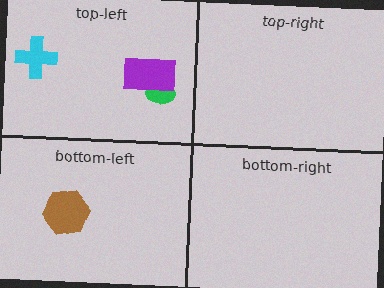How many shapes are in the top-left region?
3.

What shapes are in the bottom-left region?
The brown hexagon.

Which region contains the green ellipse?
The top-left region.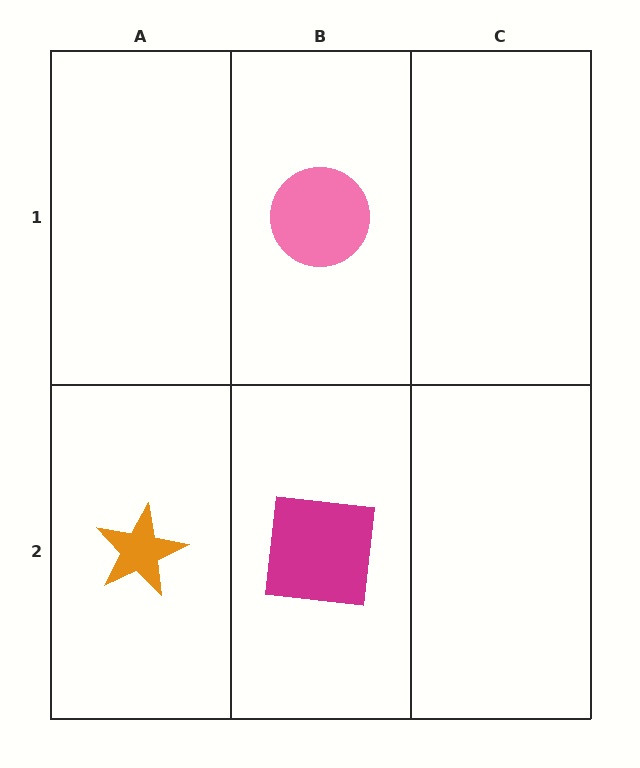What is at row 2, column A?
An orange star.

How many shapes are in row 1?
1 shape.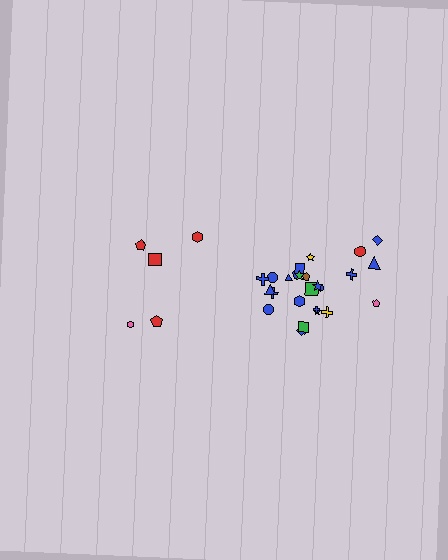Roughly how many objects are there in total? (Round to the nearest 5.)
Roughly 30 objects in total.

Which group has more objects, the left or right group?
The right group.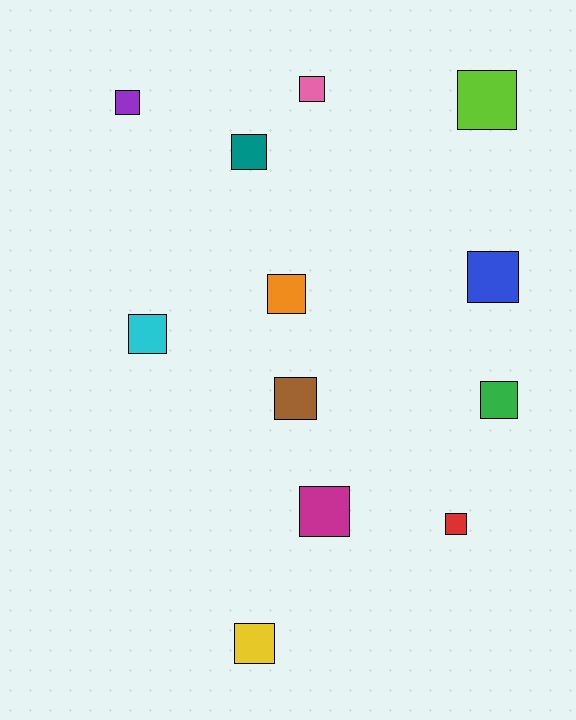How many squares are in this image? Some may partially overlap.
There are 12 squares.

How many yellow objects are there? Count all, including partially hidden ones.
There is 1 yellow object.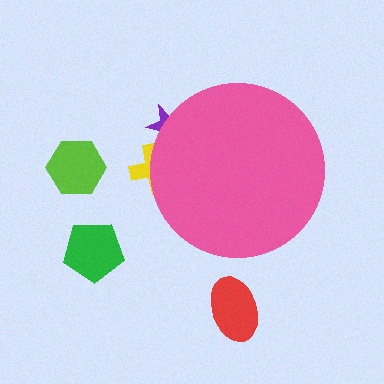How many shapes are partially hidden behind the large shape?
2 shapes are partially hidden.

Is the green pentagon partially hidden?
No, the green pentagon is fully visible.